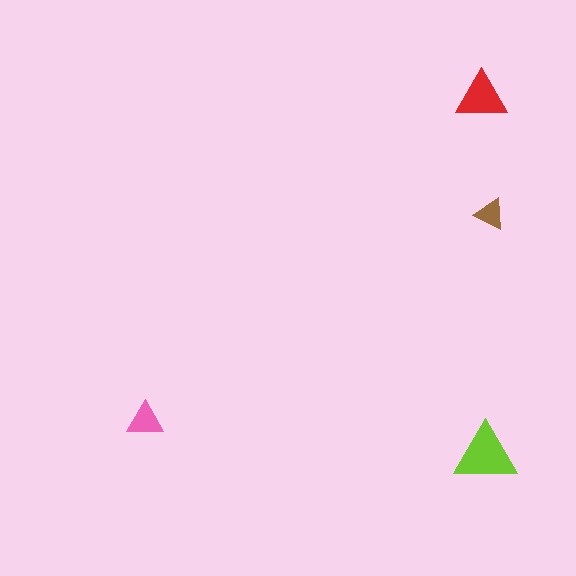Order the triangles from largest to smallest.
the lime one, the red one, the pink one, the brown one.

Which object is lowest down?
The lime triangle is bottommost.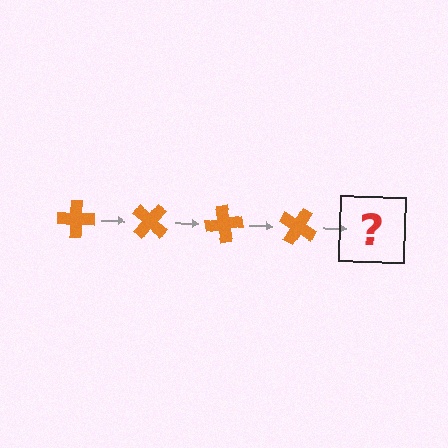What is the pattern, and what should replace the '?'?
The pattern is that the cross rotates 40 degrees each step. The '?' should be an orange cross rotated 160 degrees.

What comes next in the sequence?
The next element should be an orange cross rotated 160 degrees.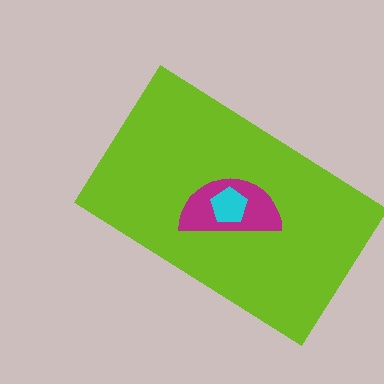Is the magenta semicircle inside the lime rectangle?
Yes.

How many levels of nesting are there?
3.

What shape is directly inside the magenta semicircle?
The cyan pentagon.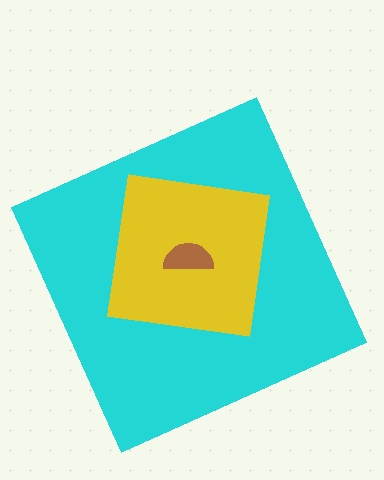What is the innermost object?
The brown semicircle.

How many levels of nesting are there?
3.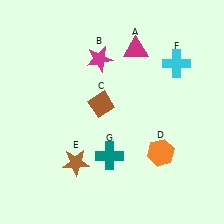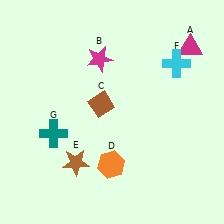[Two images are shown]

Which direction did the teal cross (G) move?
The teal cross (G) moved left.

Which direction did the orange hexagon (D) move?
The orange hexagon (D) moved left.